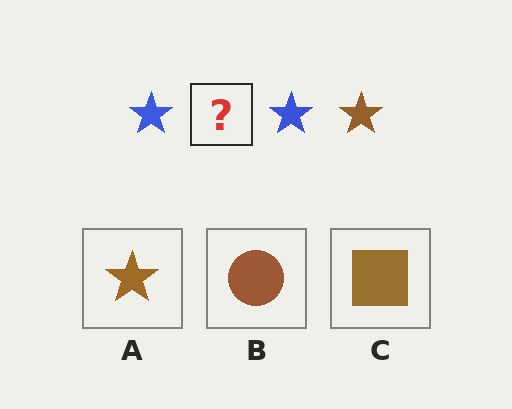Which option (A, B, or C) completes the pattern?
A.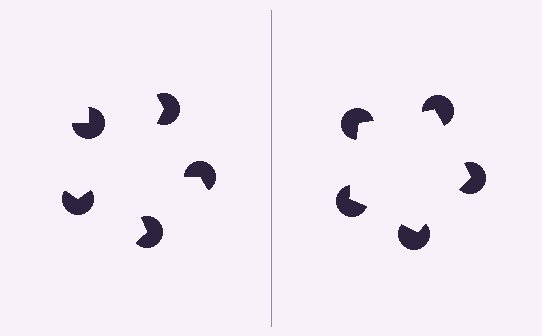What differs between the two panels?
The pac-man discs are positioned identically on both sides; only the wedge orientations differ. On the right they align to a pentagon; on the left they are misaligned.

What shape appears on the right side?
An illusory pentagon.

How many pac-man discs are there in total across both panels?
10 — 5 on each side.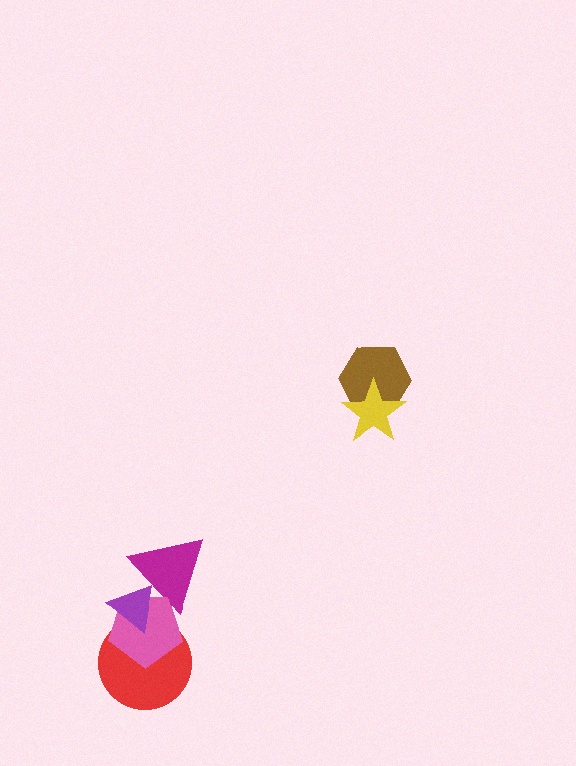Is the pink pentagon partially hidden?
Yes, it is partially covered by another shape.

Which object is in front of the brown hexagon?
The yellow star is in front of the brown hexagon.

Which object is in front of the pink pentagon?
The purple triangle is in front of the pink pentagon.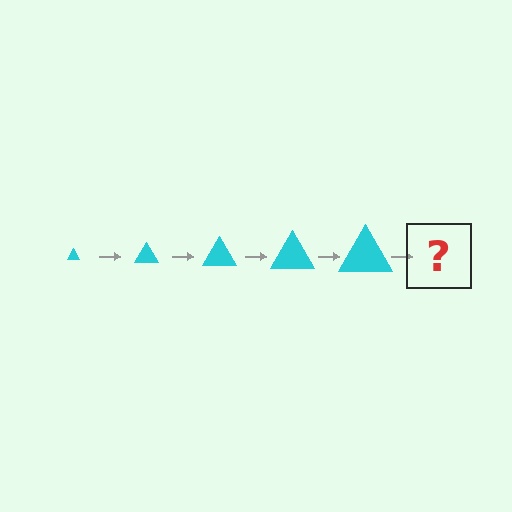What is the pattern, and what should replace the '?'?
The pattern is that the triangle gets progressively larger each step. The '?' should be a cyan triangle, larger than the previous one.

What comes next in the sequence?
The next element should be a cyan triangle, larger than the previous one.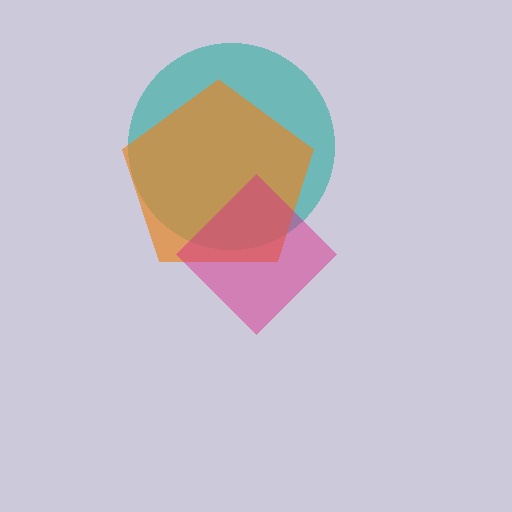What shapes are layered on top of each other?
The layered shapes are: a teal circle, an orange pentagon, a magenta diamond.